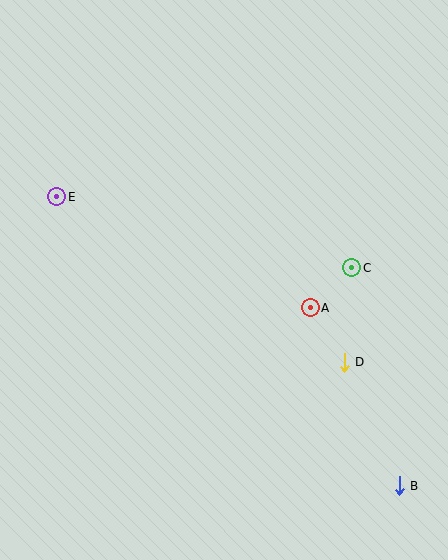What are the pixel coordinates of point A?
Point A is at (310, 308).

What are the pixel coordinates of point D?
Point D is at (344, 362).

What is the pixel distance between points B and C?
The distance between B and C is 223 pixels.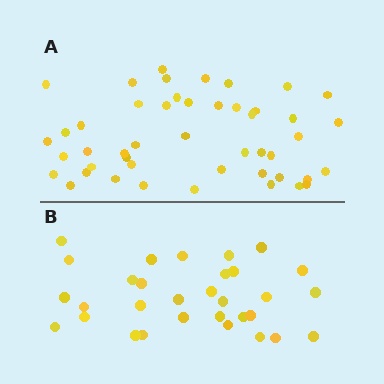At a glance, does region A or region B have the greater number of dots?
Region A (the top region) has more dots.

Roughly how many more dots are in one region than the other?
Region A has approximately 15 more dots than region B.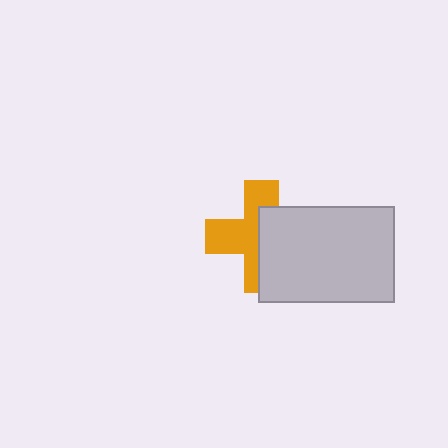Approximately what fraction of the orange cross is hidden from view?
Roughly 48% of the orange cross is hidden behind the light gray rectangle.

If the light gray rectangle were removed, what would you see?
You would see the complete orange cross.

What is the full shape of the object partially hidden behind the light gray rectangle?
The partially hidden object is an orange cross.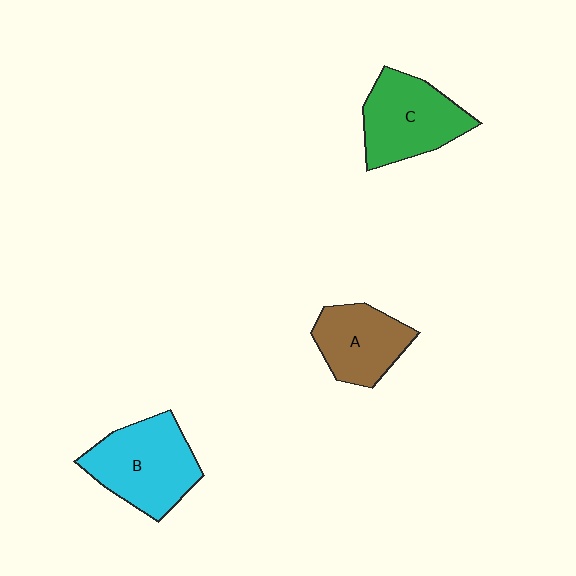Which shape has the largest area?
Shape B (cyan).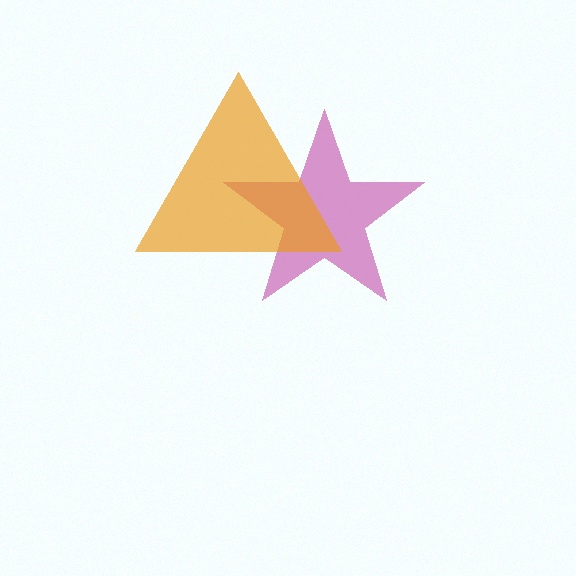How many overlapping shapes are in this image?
There are 2 overlapping shapes in the image.